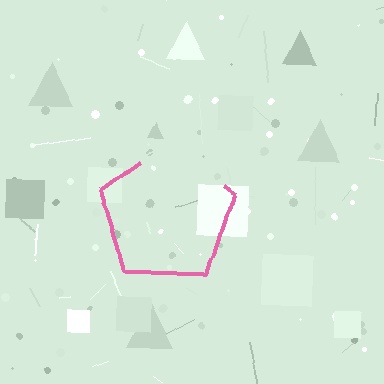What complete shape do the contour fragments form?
The contour fragments form a pentagon.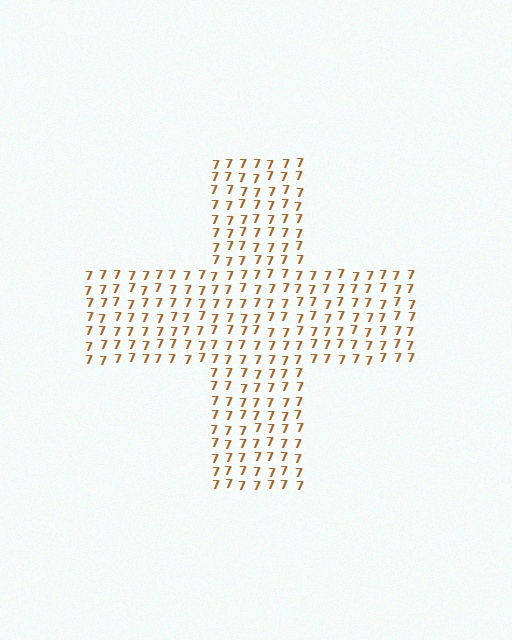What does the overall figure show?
The overall figure shows a cross.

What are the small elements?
The small elements are digit 7's.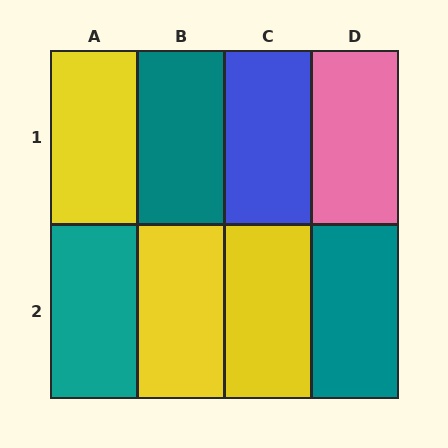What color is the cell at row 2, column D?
Teal.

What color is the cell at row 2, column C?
Yellow.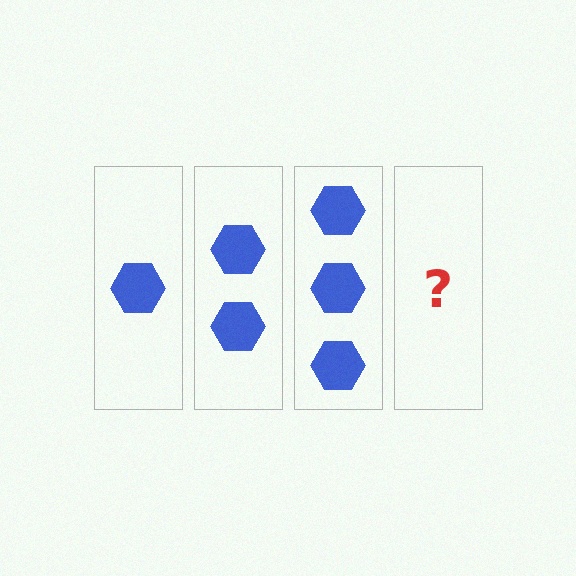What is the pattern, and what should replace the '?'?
The pattern is that each step adds one more hexagon. The '?' should be 4 hexagons.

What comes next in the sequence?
The next element should be 4 hexagons.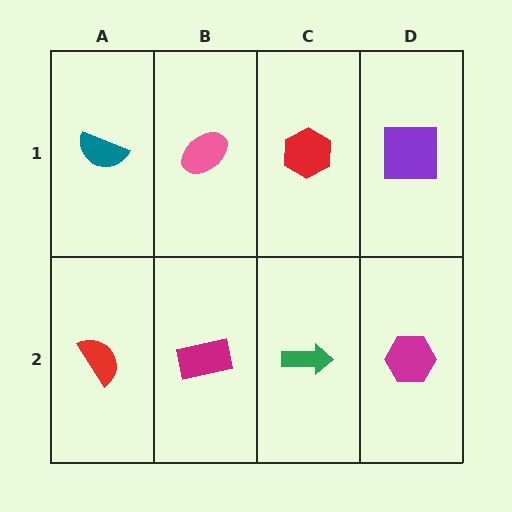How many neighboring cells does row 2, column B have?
3.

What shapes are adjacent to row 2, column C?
A red hexagon (row 1, column C), a magenta rectangle (row 2, column B), a magenta hexagon (row 2, column D).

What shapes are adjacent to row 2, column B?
A pink ellipse (row 1, column B), a red semicircle (row 2, column A), a green arrow (row 2, column C).